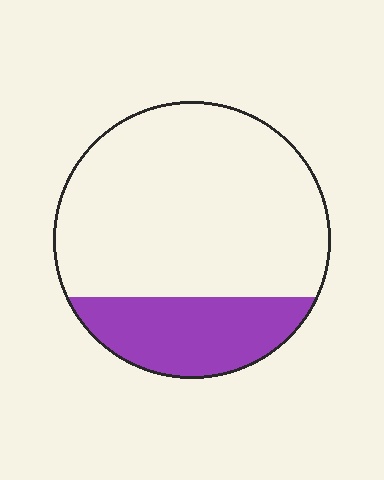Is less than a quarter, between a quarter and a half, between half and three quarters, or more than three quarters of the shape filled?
Less than a quarter.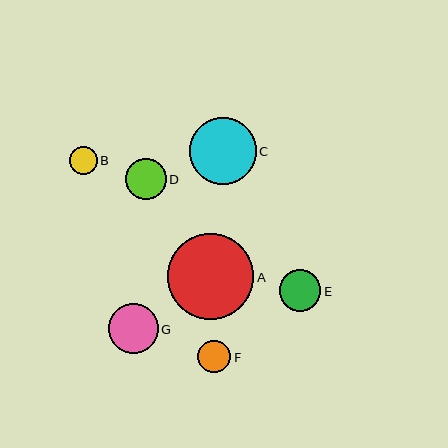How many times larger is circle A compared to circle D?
Circle A is approximately 2.1 times the size of circle D.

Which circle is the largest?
Circle A is the largest with a size of approximately 87 pixels.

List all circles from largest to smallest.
From largest to smallest: A, C, G, E, D, F, B.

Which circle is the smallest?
Circle B is the smallest with a size of approximately 28 pixels.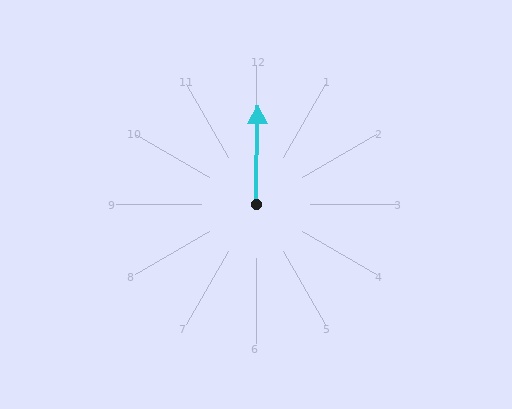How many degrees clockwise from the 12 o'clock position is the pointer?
Approximately 1 degrees.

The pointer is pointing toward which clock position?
Roughly 12 o'clock.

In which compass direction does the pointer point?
North.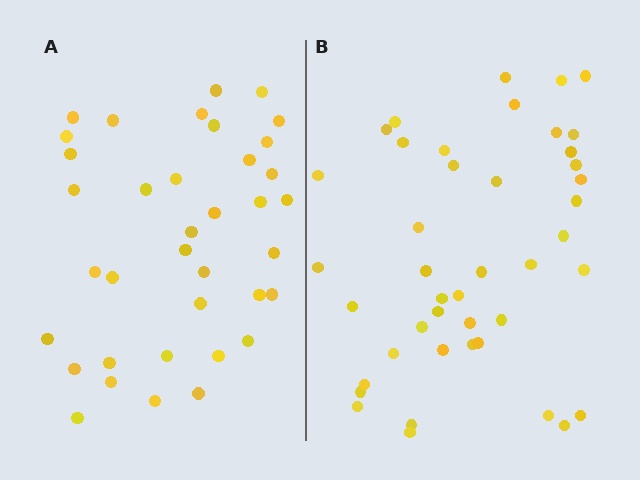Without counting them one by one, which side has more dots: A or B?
Region B (the right region) has more dots.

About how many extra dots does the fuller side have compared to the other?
Region B has about 6 more dots than region A.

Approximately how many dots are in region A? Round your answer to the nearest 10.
About 40 dots. (The exact count is 37, which rounds to 40.)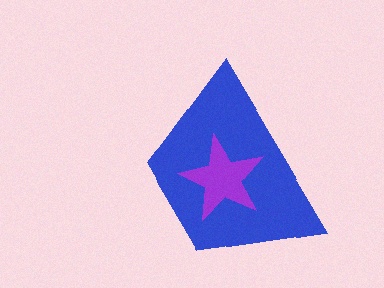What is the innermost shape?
The purple star.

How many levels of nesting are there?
2.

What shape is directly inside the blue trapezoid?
The purple star.